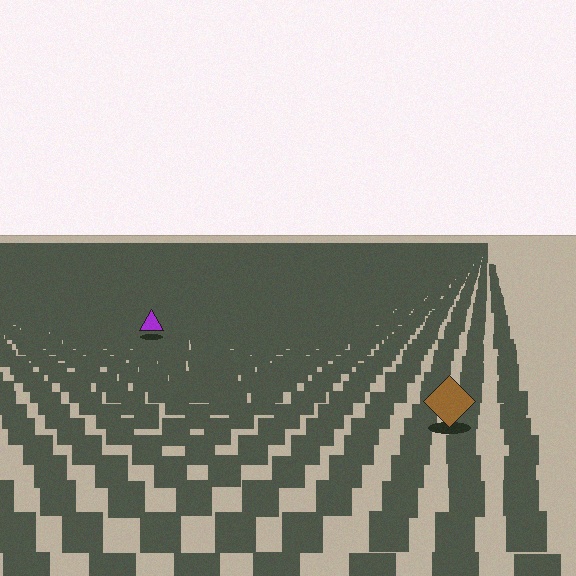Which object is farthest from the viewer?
The purple triangle is farthest from the viewer. It appears smaller and the ground texture around it is denser.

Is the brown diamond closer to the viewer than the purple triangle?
Yes. The brown diamond is closer — you can tell from the texture gradient: the ground texture is coarser near it.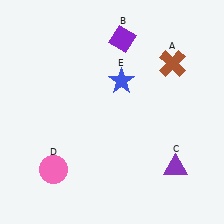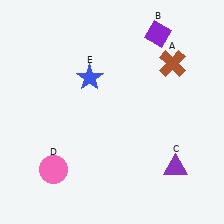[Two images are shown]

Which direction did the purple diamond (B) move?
The purple diamond (B) moved right.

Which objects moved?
The objects that moved are: the purple diamond (B), the blue star (E).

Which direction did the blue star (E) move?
The blue star (E) moved left.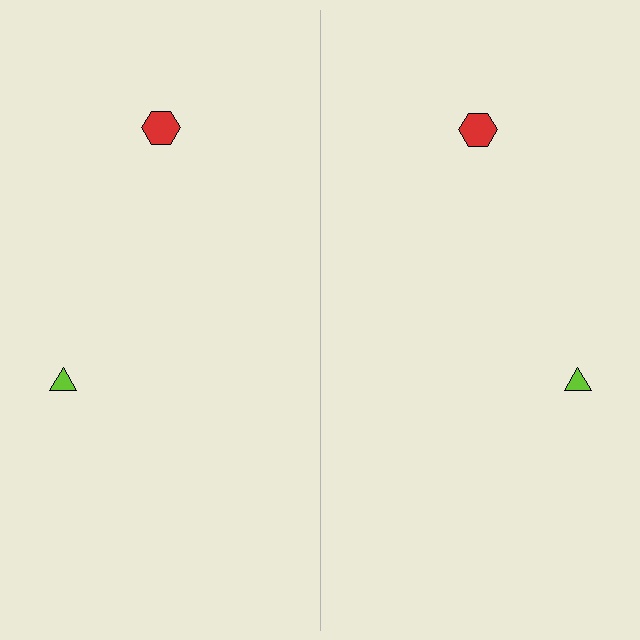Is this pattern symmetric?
Yes, this pattern has bilateral (reflection) symmetry.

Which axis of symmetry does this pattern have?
The pattern has a vertical axis of symmetry running through the center of the image.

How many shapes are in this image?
There are 4 shapes in this image.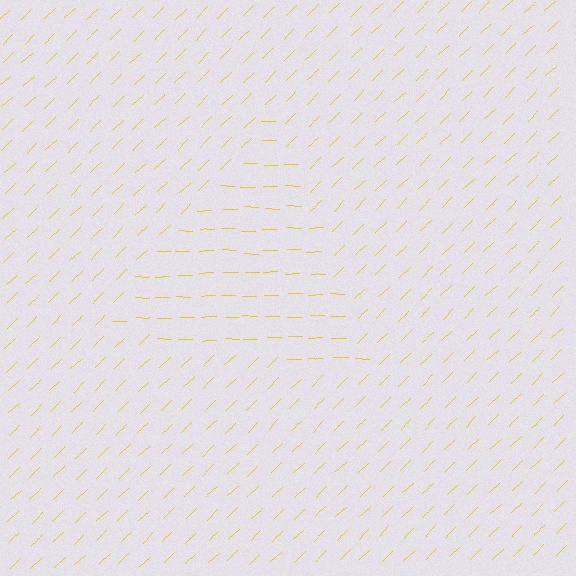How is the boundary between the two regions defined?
The boundary is defined purely by a change in line orientation (approximately 45 degrees difference). All lines are the same color and thickness.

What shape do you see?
I see a triangle.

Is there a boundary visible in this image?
Yes, there is a texture boundary formed by a change in line orientation.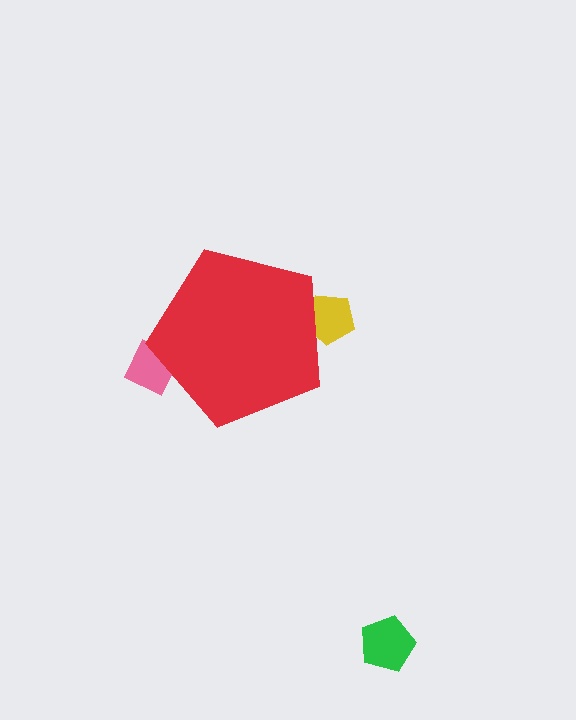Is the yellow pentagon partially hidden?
Yes, the yellow pentagon is partially hidden behind the red pentagon.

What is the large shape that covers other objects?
A red pentagon.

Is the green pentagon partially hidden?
No, the green pentagon is fully visible.